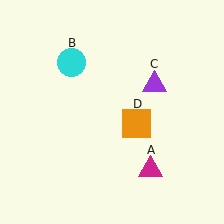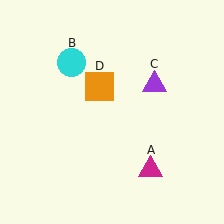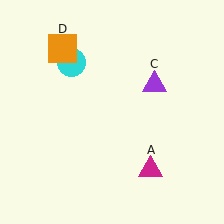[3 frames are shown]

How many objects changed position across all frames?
1 object changed position: orange square (object D).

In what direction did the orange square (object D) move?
The orange square (object D) moved up and to the left.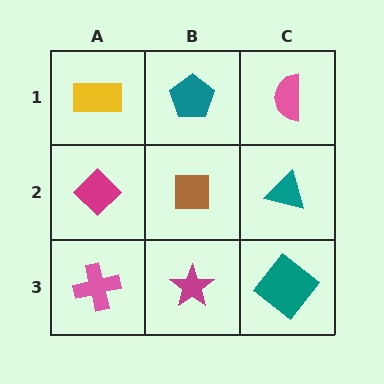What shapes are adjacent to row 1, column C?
A teal triangle (row 2, column C), a teal pentagon (row 1, column B).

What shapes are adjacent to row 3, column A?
A magenta diamond (row 2, column A), a magenta star (row 3, column B).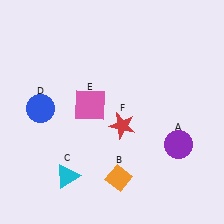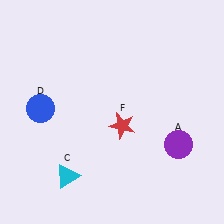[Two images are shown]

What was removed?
The pink square (E), the orange diamond (B) were removed in Image 2.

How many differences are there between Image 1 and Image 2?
There are 2 differences between the two images.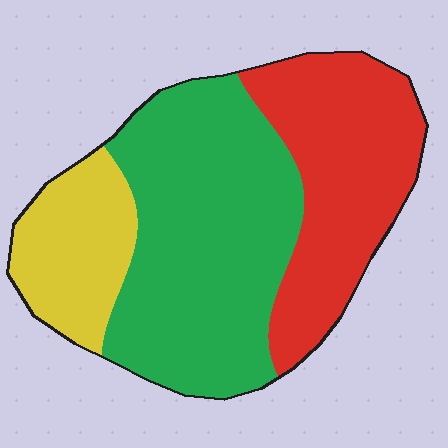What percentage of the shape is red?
Red takes up about one third (1/3) of the shape.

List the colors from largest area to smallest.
From largest to smallest: green, red, yellow.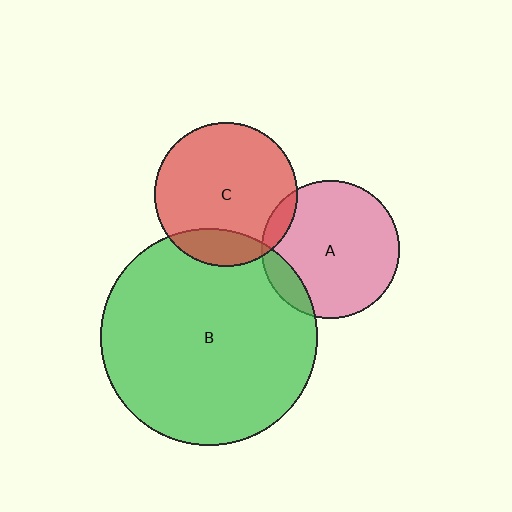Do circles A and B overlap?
Yes.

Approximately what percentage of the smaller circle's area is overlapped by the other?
Approximately 10%.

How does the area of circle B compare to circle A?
Approximately 2.5 times.